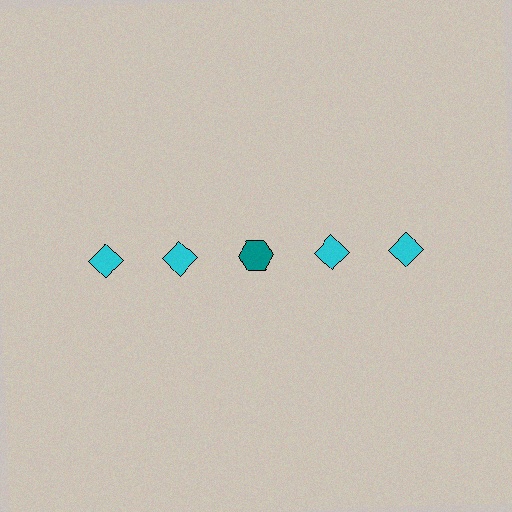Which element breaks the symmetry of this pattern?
The teal hexagon in the top row, center column breaks the symmetry. All other shapes are cyan diamonds.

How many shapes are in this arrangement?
There are 5 shapes arranged in a grid pattern.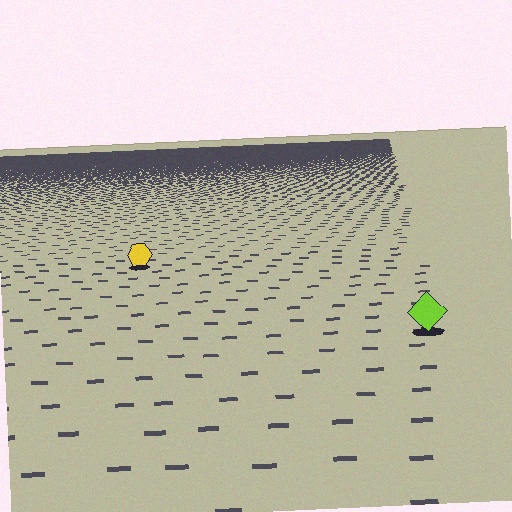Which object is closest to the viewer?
The lime diamond is closest. The texture marks near it are larger and more spread out.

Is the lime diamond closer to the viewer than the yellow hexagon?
Yes. The lime diamond is closer — you can tell from the texture gradient: the ground texture is coarser near it.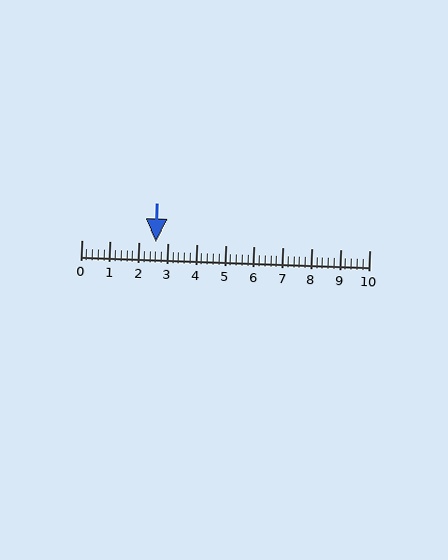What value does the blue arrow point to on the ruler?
The blue arrow points to approximately 2.6.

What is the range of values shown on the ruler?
The ruler shows values from 0 to 10.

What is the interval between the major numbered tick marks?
The major tick marks are spaced 1 units apart.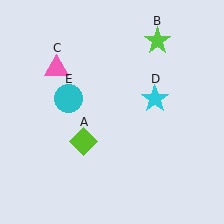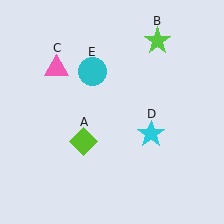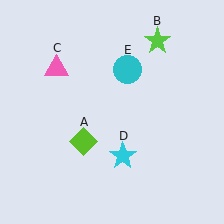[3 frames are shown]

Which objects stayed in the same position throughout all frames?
Lime diamond (object A) and lime star (object B) and pink triangle (object C) remained stationary.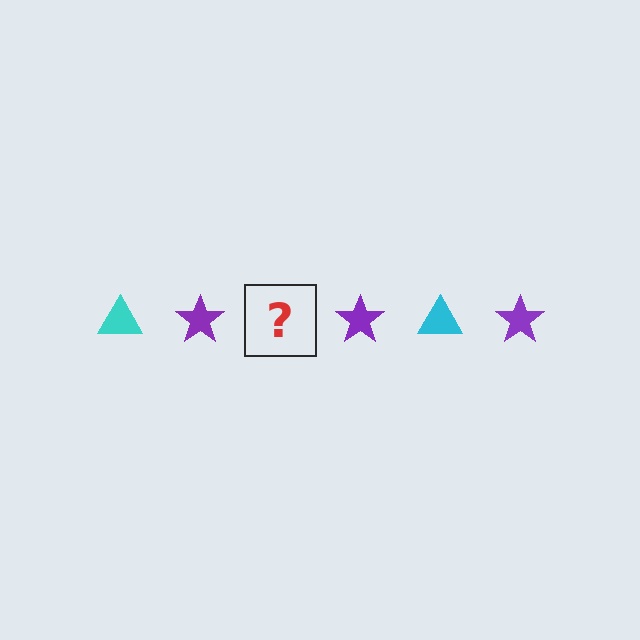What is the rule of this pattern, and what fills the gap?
The rule is that the pattern alternates between cyan triangle and purple star. The gap should be filled with a cyan triangle.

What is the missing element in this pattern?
The missing element is a cyan triangle.